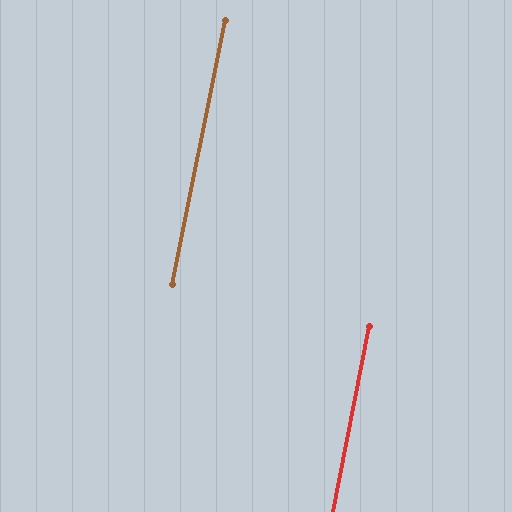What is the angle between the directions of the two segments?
Approximately 0 degrees.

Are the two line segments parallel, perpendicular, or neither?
Parallel — their directions differ by only 0.3°.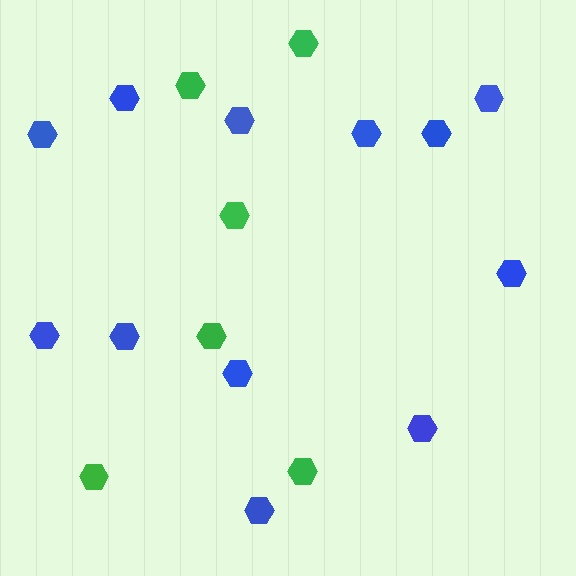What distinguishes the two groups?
There are 2 groups: one group of blue hexagons (12) and one group of green hexagons (6).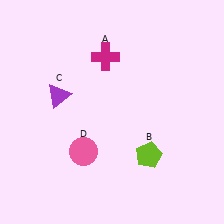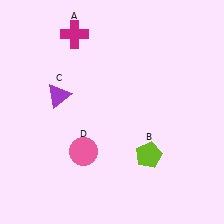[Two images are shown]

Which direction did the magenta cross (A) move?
The magenta cross (A) moved left.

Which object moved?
The magenta cross (A) moved left.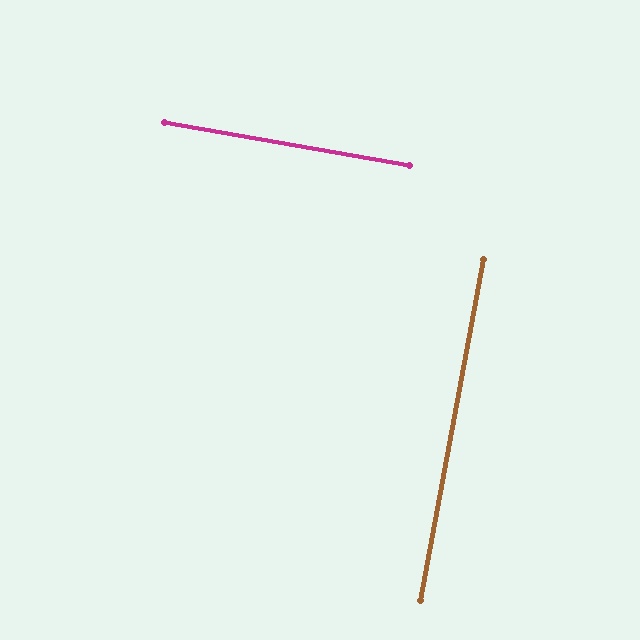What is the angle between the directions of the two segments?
Approximately 89 degrees.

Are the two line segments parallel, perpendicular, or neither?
Perpendicular — they meet at approximately 89°.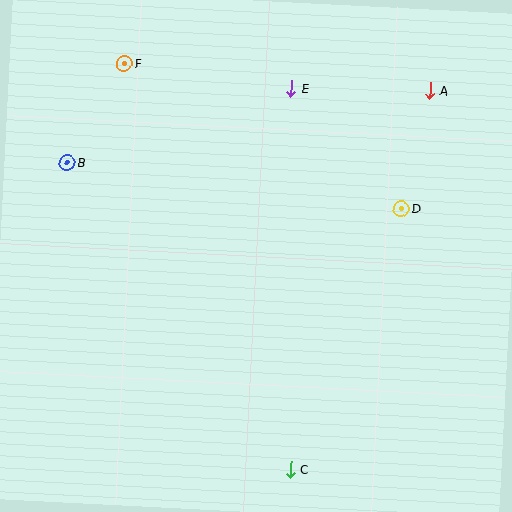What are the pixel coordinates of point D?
Point D is at (401, 208).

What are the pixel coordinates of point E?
Point E is at (291, 88).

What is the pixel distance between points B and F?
The distance between B and F is 115 pixels.